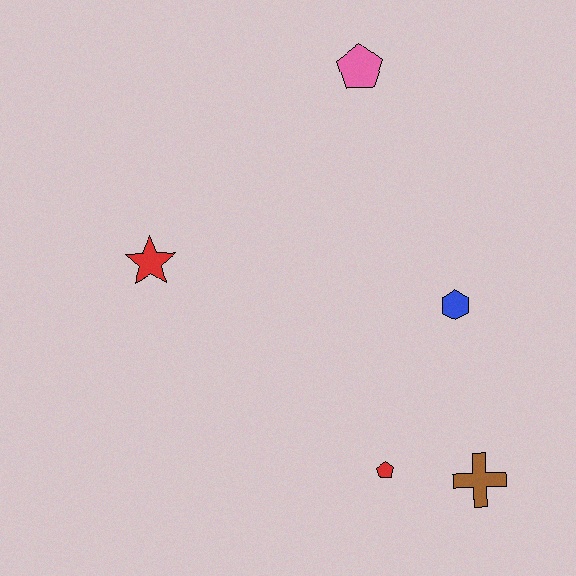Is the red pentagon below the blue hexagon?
Yes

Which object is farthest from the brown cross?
The pink pentagon is farthest from the brown cross.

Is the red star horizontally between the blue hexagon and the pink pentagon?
No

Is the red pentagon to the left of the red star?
No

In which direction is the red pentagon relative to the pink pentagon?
The red pentagon is below the pink pentagon.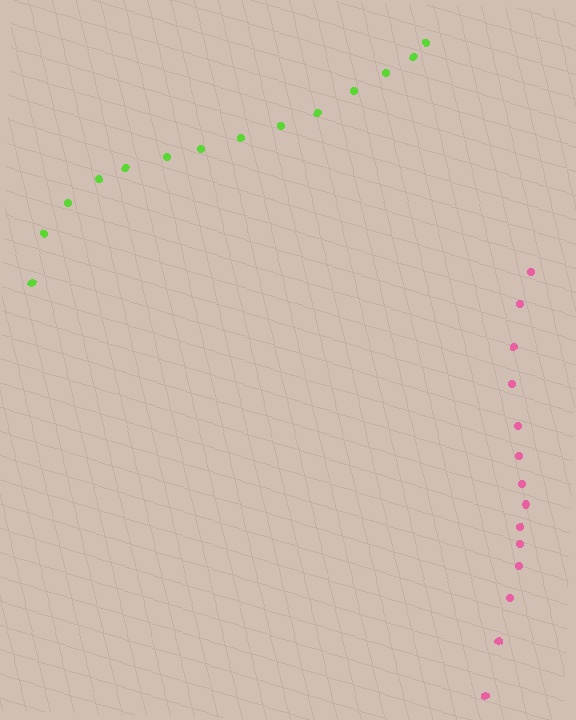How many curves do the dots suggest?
There are 2 distinct paths.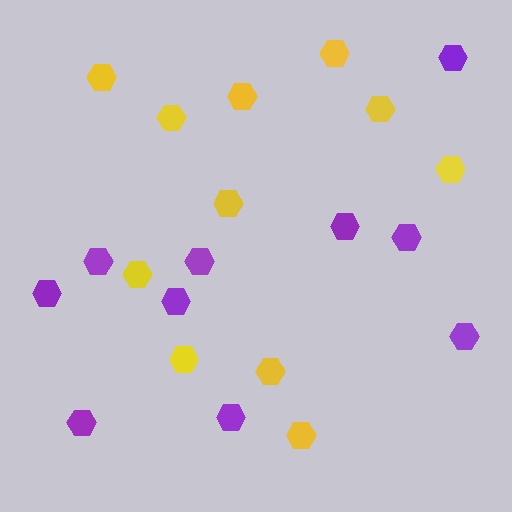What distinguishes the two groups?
There are 2 groups: one group of yellow hexagons (11) and one group of purple hexagons (10).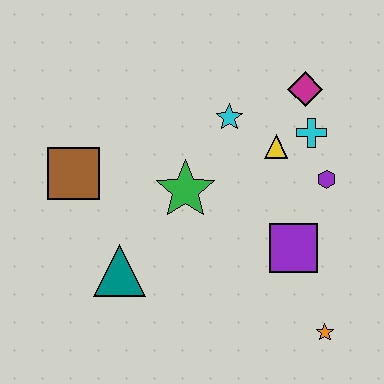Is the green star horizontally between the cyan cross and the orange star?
No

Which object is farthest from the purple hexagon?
The brown square is farthest from the purple hexagon.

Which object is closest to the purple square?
The purple hexagon is closest to the purple square.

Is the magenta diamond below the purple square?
No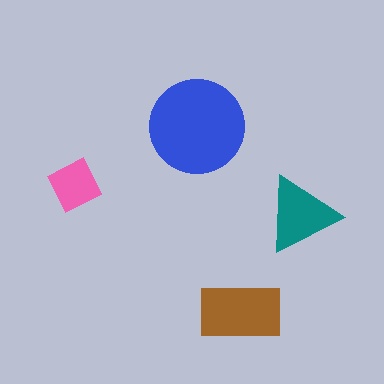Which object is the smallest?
The pink diamond.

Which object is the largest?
The blue circle.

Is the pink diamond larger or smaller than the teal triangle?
Smaller.